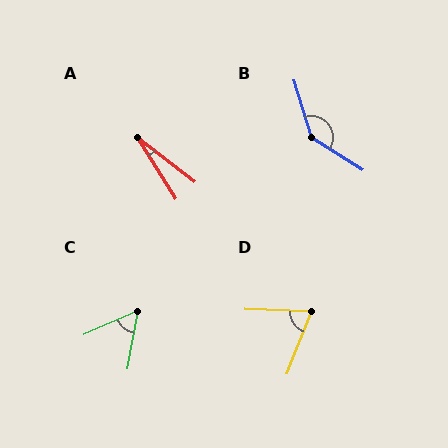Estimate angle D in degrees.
Approximately 71 degrees.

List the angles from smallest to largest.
A (21°), C (56°), D (71°), B (139°).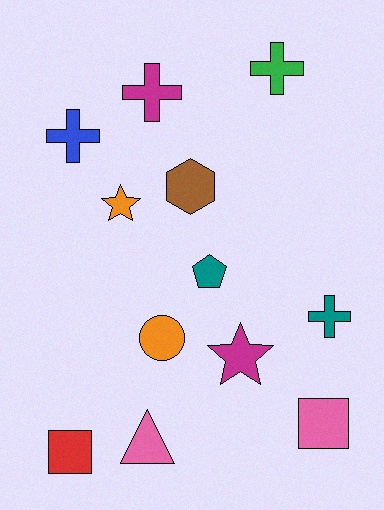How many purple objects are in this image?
There are no purple objects.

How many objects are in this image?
There are 12 objects.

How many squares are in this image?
There are 2 squares.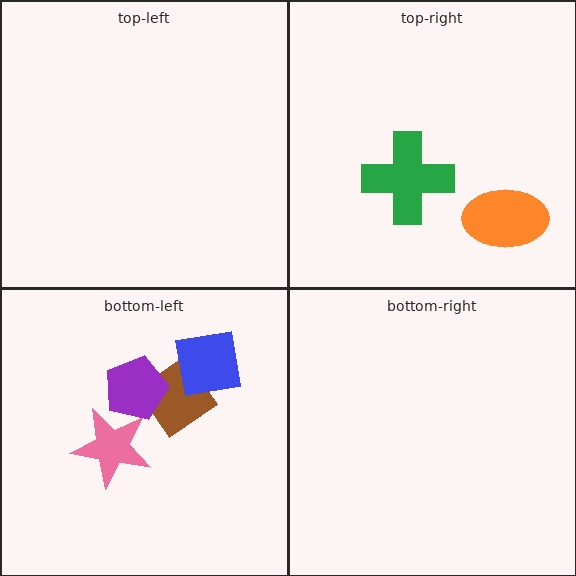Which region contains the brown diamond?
The bottom-left region.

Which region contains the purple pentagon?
The bottom-left region.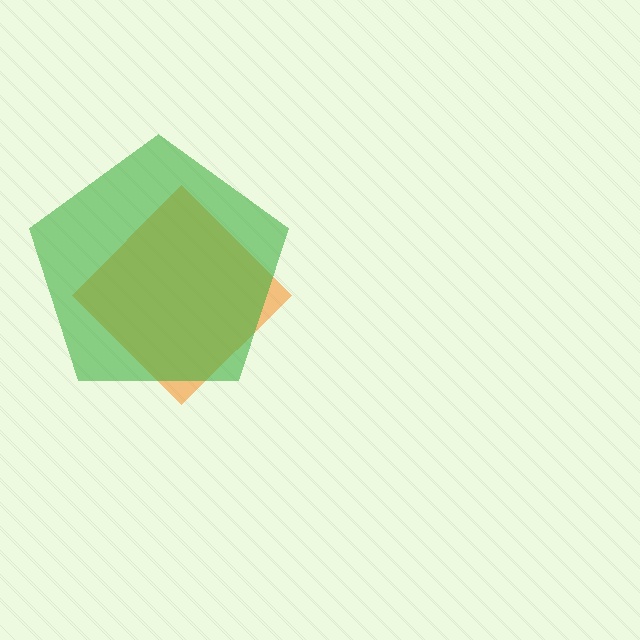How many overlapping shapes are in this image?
There are 2 overlapping shapes in the image.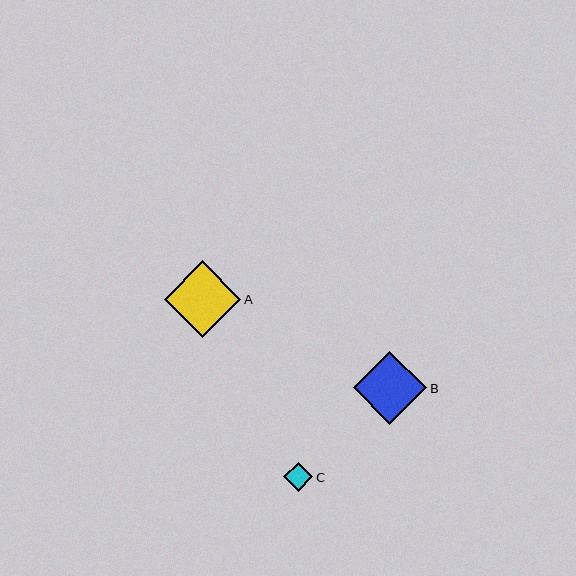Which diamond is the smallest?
Diamond C is the smallest with a size of approximately 29 pixels.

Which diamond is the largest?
Diamond A is the largest with a size of approximately 76 pixels.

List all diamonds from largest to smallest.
From largest to smallest: A, B, C.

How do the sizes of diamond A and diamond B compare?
Diamond A and diamond B are approximately the same size.